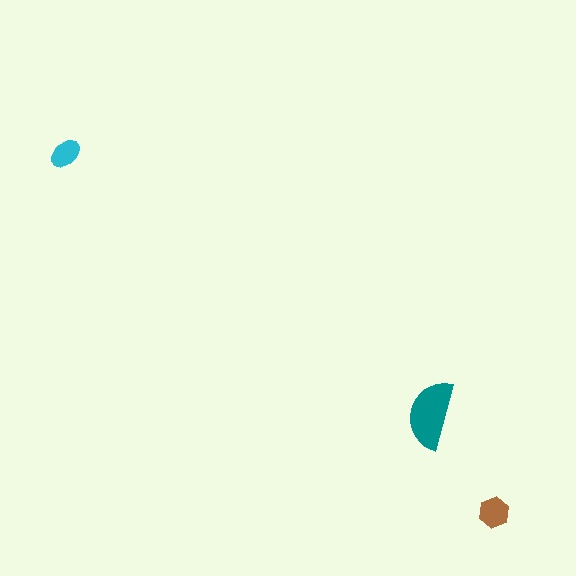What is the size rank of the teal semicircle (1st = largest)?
1st.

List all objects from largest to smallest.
The teal semicircle, the brown hexagon, the cyan ellipse.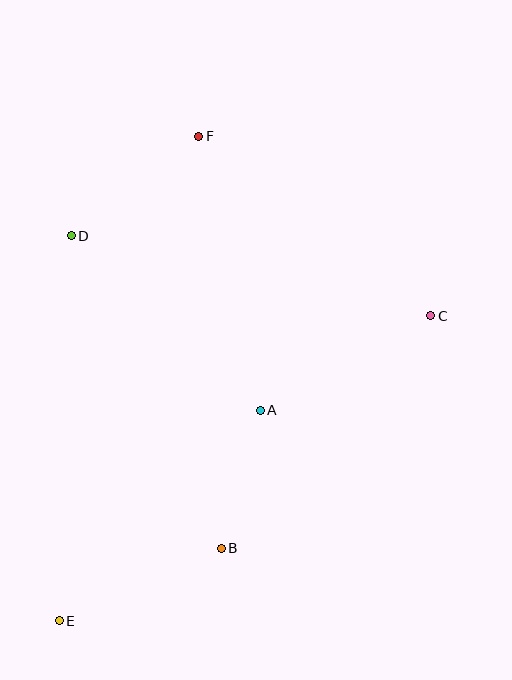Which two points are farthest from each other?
Points E and F are farthest from each other.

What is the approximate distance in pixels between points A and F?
The distance between A and F is approximately 281 pixels.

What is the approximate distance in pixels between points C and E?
The distance between C and E is approximately 480 pixels.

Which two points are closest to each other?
Points A and B are closest to each other.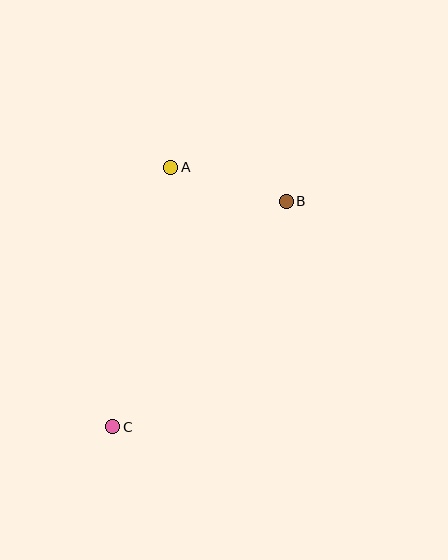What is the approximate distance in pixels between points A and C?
The distance between A and C is approximately 266 pixels.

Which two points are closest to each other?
Points A and B are closest to each other.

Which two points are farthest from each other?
Points B and C are farthest from each other.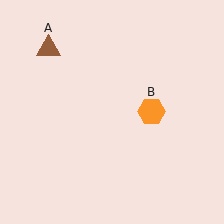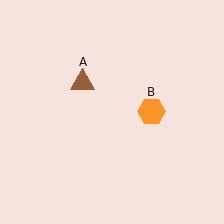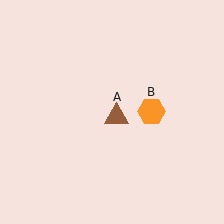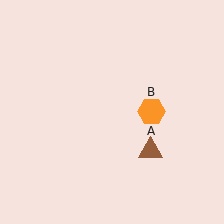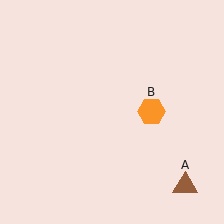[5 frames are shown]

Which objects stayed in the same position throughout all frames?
Orange hexagon (object B) remained stationary.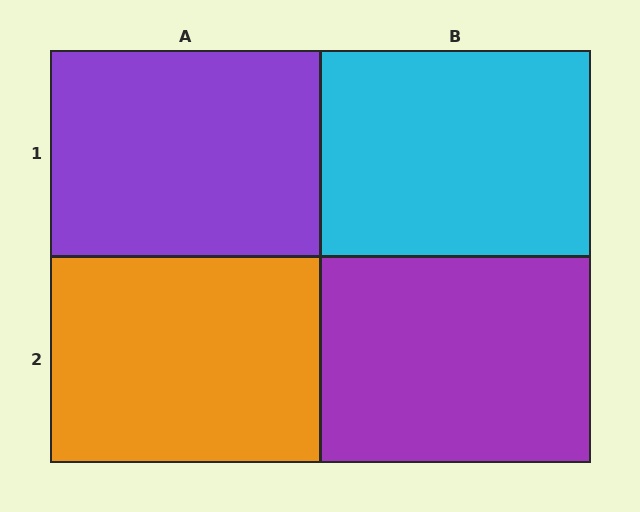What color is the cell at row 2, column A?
Orange.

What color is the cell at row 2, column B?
Purple.